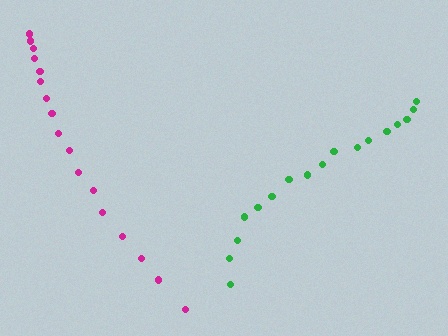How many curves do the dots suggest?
There are 2 distinct paths.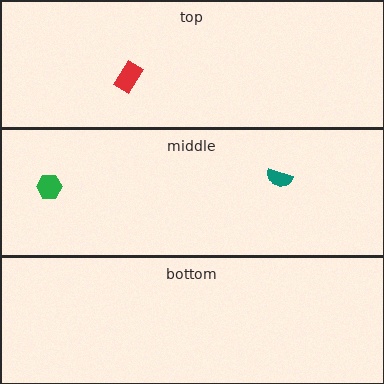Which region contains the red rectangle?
The top region.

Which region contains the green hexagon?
The middle region.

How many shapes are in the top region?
1.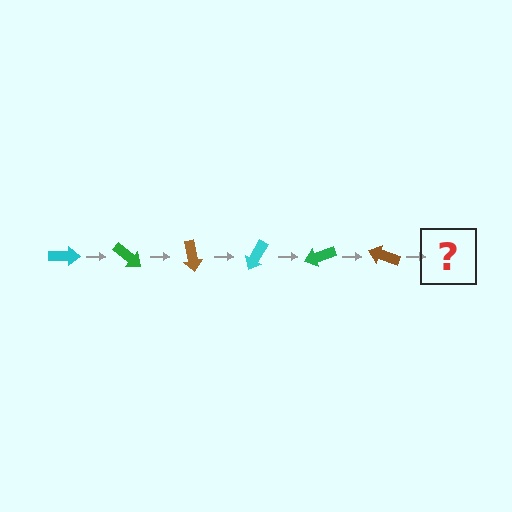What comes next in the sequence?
The next element should be a cyan arrow, rotated 240 degrees from the start.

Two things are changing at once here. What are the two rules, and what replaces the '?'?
The two rules are that it rotates 40 degrees each step and the color cycles through cyan, green, and brown. The '?' should be a cyan arrow, rotated 240 degrees from the start.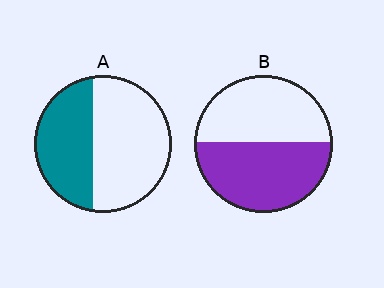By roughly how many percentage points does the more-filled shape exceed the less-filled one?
By roughly 10 percentage points (B over A).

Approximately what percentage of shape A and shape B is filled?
A is approximately 40% and B is approximately 50%.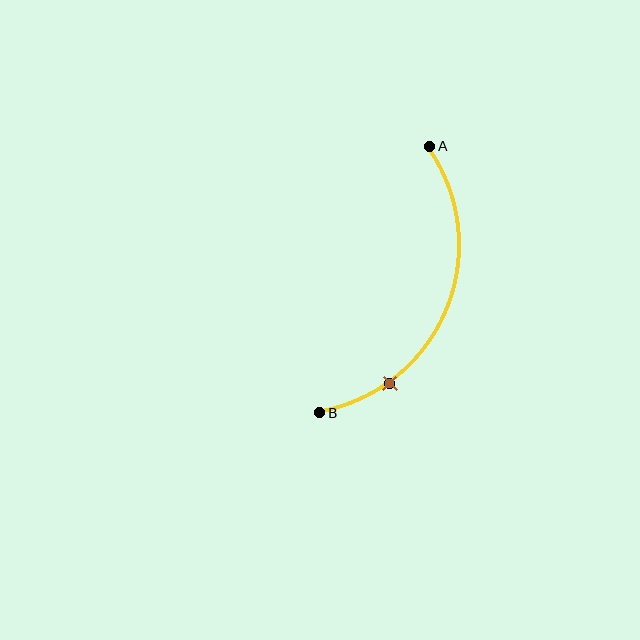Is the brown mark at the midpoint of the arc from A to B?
No. The brown mark lies on the arc but is closer to endpoint B. The arc midpoint would be at the point on the curve equidistant along the arc from both A and B.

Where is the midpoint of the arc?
The arc midpoint is the point on the curve farthest from the straight line joining A and B. It sits to the right of that line.